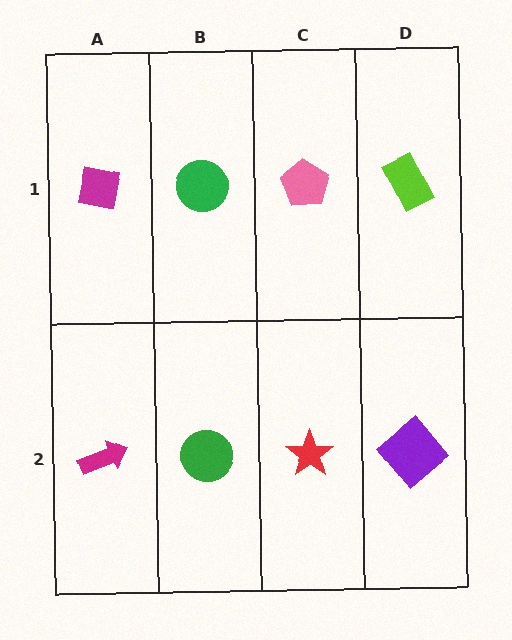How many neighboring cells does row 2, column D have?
2.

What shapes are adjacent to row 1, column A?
A magenta arrow (row 2, column A), a green circle (row 1, column B).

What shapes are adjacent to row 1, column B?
A green circle (row 2, column B), a magenta square (row 1, column A), a pink pentagon (row 1, column C).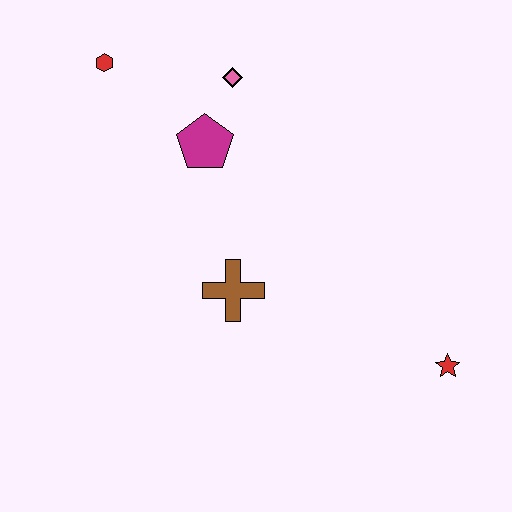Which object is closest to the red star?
The brown cross is closest to the red star.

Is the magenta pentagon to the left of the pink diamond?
Yes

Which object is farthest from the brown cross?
The red hexagon is farthest from the brown cross.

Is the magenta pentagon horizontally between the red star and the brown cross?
No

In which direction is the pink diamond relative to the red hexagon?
The pink diamond is to the right of the red hexagon.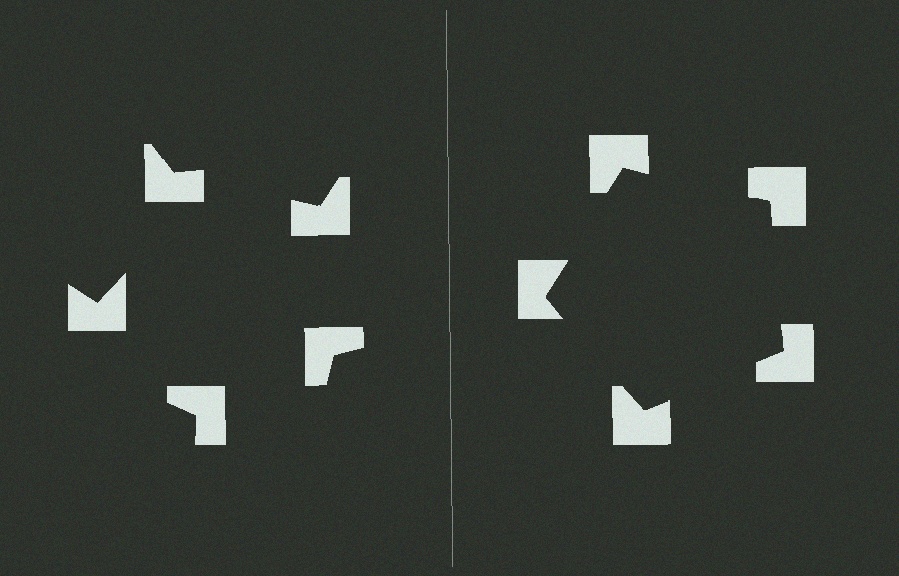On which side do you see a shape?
An illusory pentagon appears on the right side. On the left side the wedge cuts are rotated, so no coherent shape forms.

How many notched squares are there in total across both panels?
10 — 5 on each side.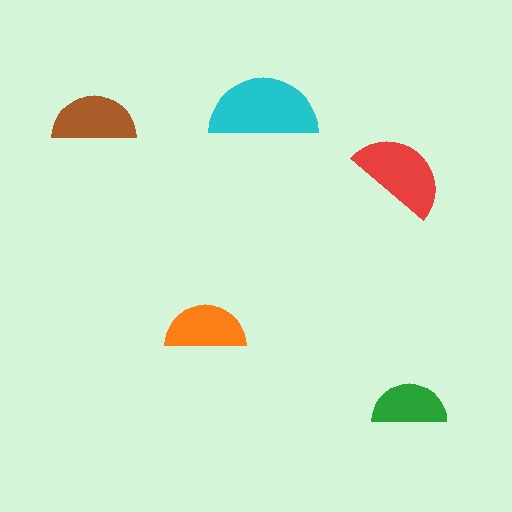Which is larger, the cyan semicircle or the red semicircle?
The cyan one.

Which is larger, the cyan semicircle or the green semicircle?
The cyan one.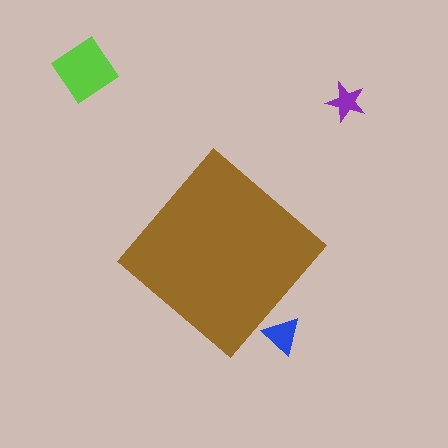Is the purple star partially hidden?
No, the purple star is fully visible.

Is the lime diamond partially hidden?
No, the lime diamond is fully visible.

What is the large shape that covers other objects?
A brown diamond.